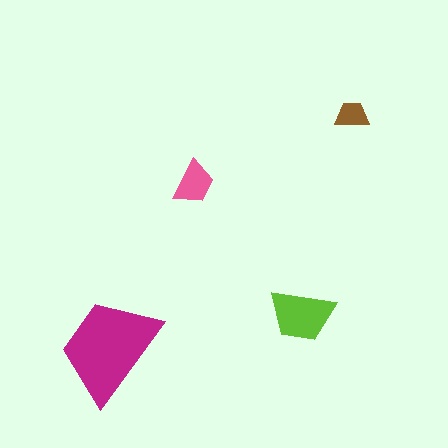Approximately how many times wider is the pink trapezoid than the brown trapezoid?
About 1.5 times wider.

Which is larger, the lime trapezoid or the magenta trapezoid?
The magenta one.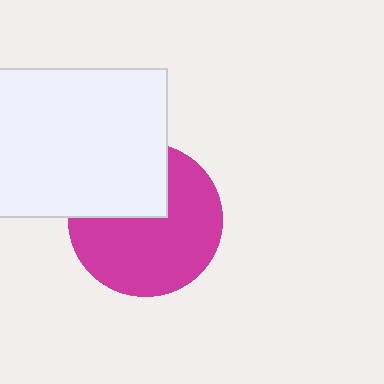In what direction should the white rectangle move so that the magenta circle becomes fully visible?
The white rectangle should move up. That is the shortest direction to clear the overlap and leave the magenta circle fully visible.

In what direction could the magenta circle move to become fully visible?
The magenta circle could move down. That would shift it out from behind the white rectangle entirely.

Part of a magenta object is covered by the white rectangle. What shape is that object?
It is a circle.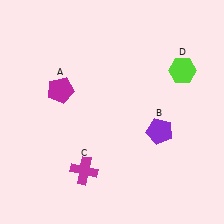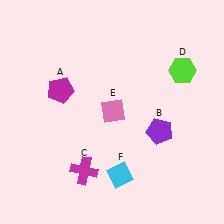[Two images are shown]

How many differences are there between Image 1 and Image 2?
There are 2 differences between the two images.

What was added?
A pink diamond (E), a cyan diamond (F) were added in Image 2.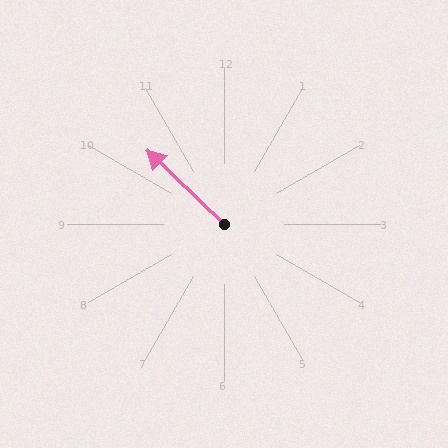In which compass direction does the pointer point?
Northwest.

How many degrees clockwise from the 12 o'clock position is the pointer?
Approximately 314 degrees.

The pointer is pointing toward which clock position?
Roughly 10 o'clock.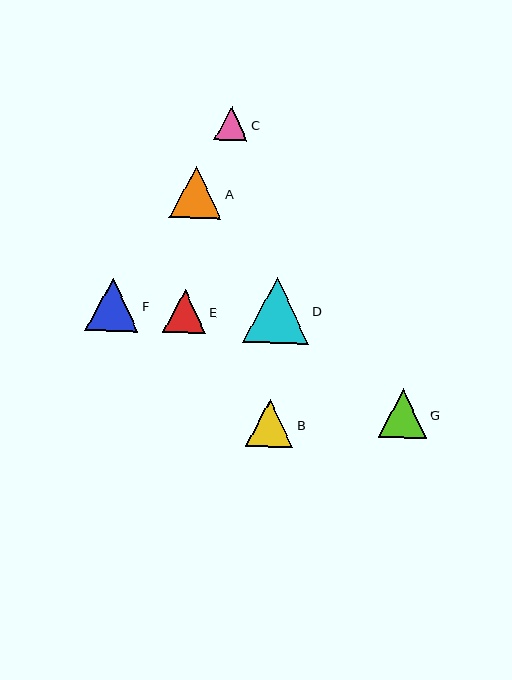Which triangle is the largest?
Triangle D is the largest with a size of approximately 66 pixels.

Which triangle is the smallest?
Triangle C is the smallest with a size of approximately 33 pixels.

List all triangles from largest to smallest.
From largest to smallest: D, F, A, G, B, E, C.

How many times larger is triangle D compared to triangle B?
Triangle D is approximately 1.4 times the size of triangle B.